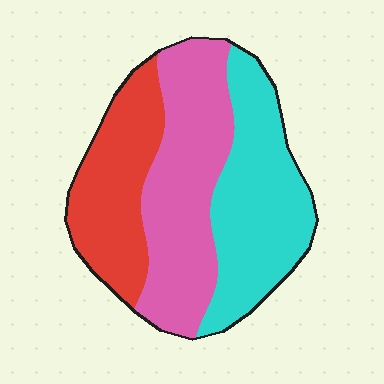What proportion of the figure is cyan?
Cyan covers around 35% of the figure.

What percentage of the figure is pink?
Pink covers 38% of the figure.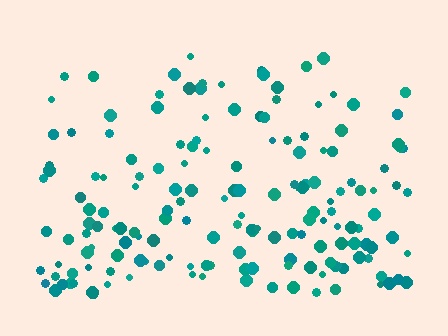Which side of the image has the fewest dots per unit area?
The top.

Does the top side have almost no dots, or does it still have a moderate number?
Still a moderate number, just noticeably fewer than the bottom.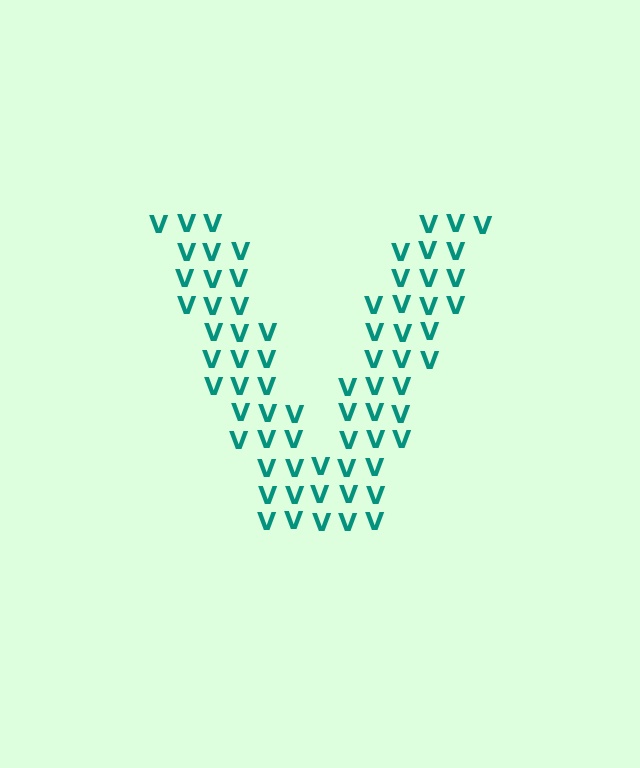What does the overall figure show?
The overall figure shows the letter V.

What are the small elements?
The small elements are letter V's.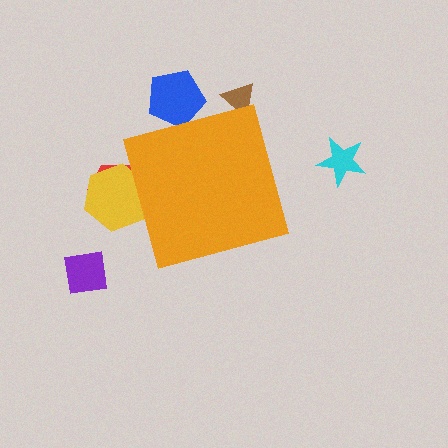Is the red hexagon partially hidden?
Yes, the red hexagon is partially hidden behind the orange diamond.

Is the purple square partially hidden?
No, the purple square is fully visible.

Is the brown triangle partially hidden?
Yes, the brown triangle is partially hidden behind the orange diamond.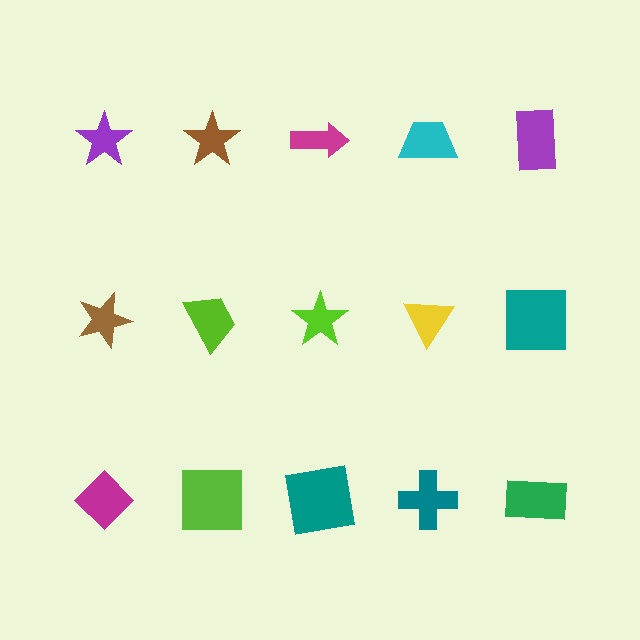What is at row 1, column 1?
A purple star.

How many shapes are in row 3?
5 shapes.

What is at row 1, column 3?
A magenta arrow.